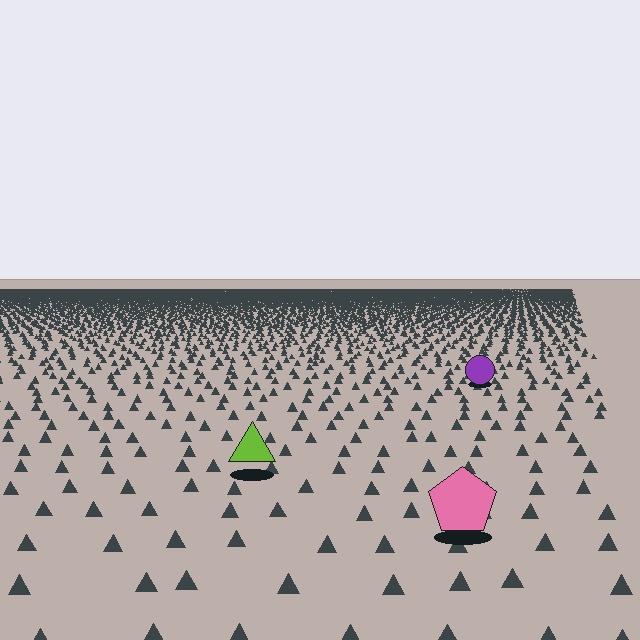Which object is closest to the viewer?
The pink pentagon is closest. The texture marks near it are larger and more spread out.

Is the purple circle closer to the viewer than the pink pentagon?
No. The pink pentagon is closer — you can tell from the texture gradient: the ground texture is coarser near it.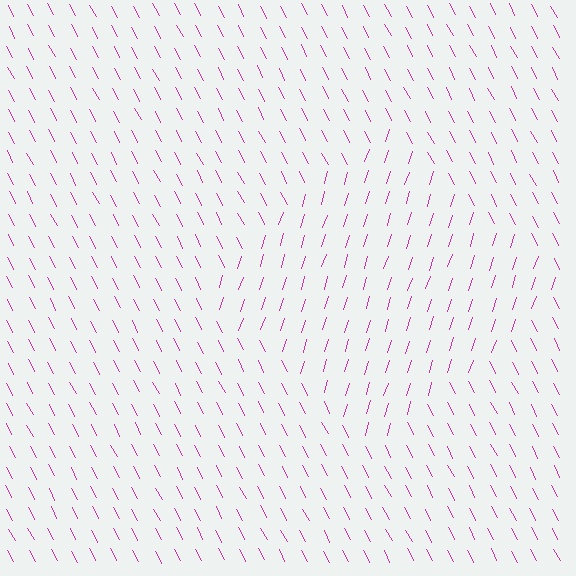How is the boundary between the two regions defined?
The boundary is defined purely by a change in line orientation (approximately 45 degrees difference). All lines are the same color and thickness.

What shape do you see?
I see a diamond.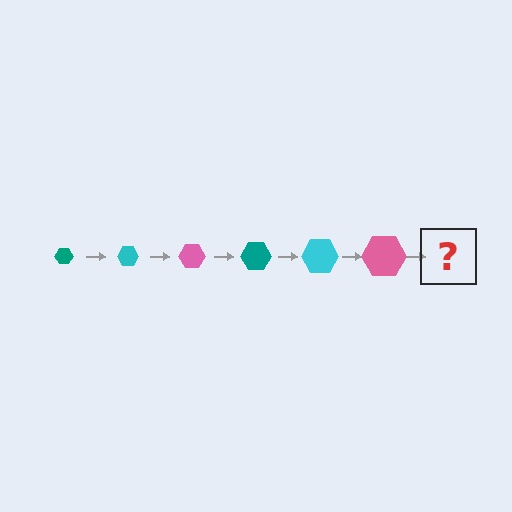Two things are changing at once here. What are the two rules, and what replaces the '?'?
The two rules are that the hexagon grows larger each step and the color cycles through teal, cyan, and pink. The '?' should be a teal hexagon, larger than the previous one.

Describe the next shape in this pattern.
It should be a teal hexagon, larger than the previous one.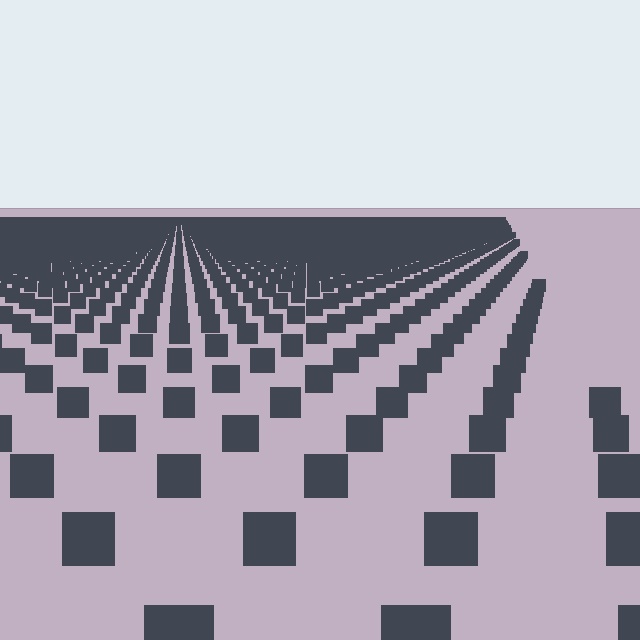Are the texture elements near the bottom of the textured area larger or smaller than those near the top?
Larger. Near the bottom, elements are closer to the viewer and appear at a bigger on-screen size.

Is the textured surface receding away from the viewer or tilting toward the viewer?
The surface is receding away from the viewer. Texture elements get smaller and denser toward the top.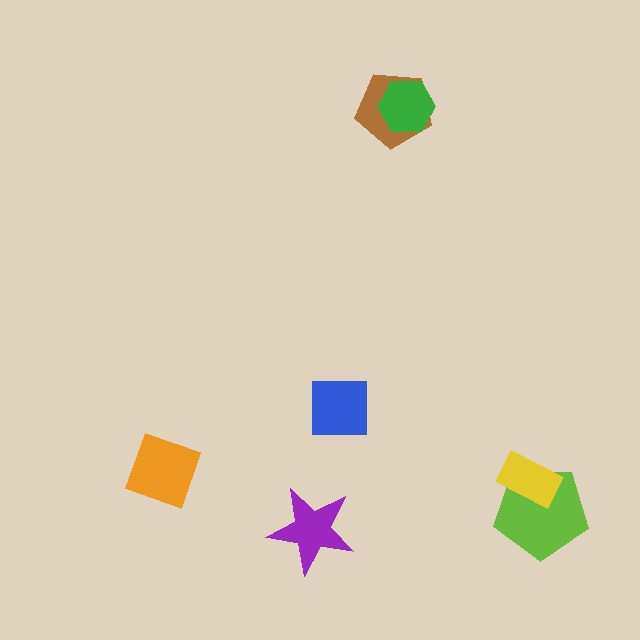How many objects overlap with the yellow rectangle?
1 object overlaps with the yellow rectangle.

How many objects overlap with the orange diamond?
0 objects overlap with the orange diamond.